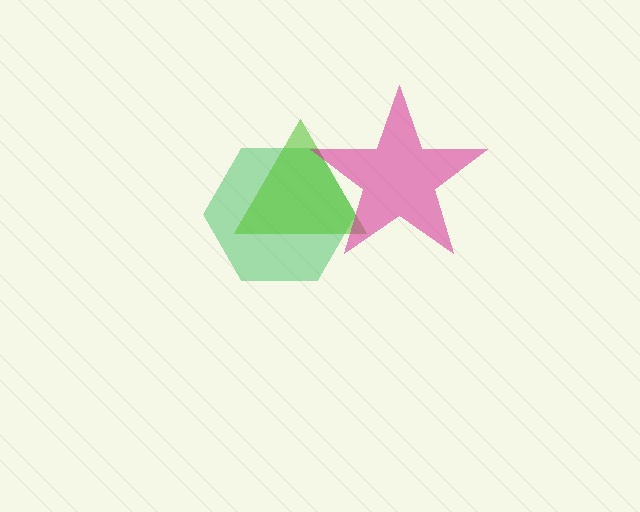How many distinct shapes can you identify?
There are 3 distinct shapes: a green hexagon, a lime triangle, a magenta star.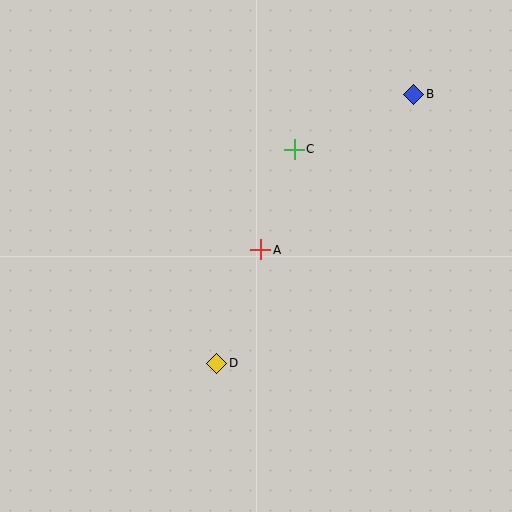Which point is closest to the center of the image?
Point A at (261, 250) is closest to the center.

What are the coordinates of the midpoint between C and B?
The midpoint between C and B is at (354, 122).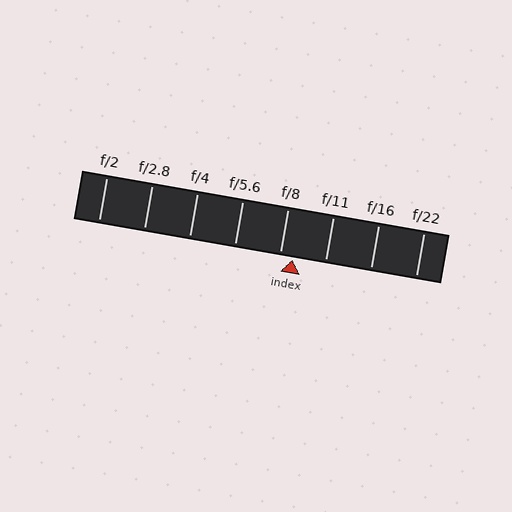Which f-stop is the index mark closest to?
The index mark is closest to f/8.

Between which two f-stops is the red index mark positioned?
The index mark is between f/8 and f/11.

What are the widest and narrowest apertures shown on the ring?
The widest aperture shown is f/2 and the narrowest is f/22.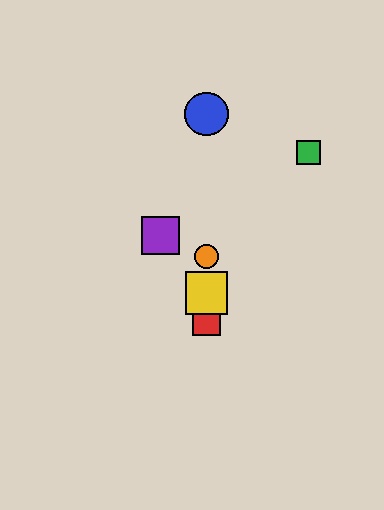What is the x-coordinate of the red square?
The red square is at x≈206.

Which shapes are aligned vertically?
The red square, the blue circle, the yellow square, the orange circle are aligned vertically.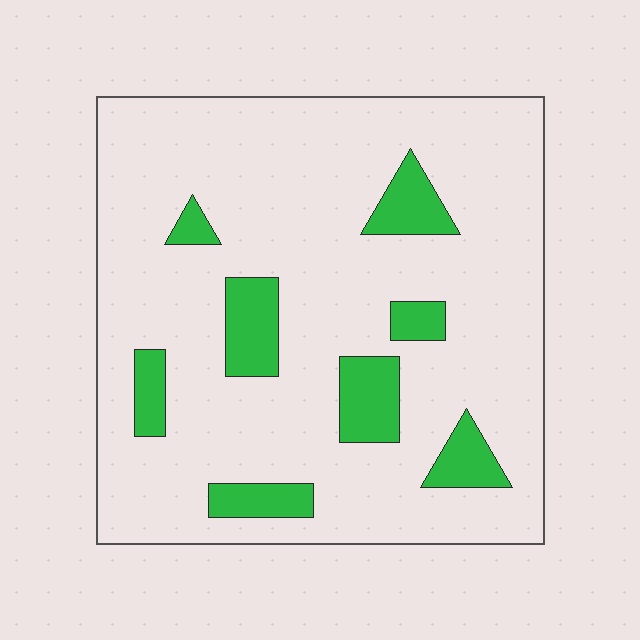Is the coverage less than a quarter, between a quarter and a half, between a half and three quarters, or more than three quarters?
Less than a quarter.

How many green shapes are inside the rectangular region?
8.